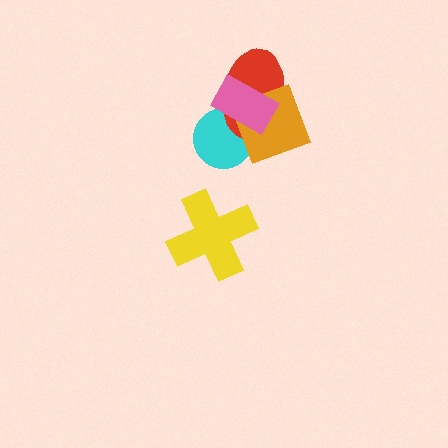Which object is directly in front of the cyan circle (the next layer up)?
The red ellipse is directly in front of the cyan circle.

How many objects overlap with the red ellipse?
3 objects overlap with the red ellipse.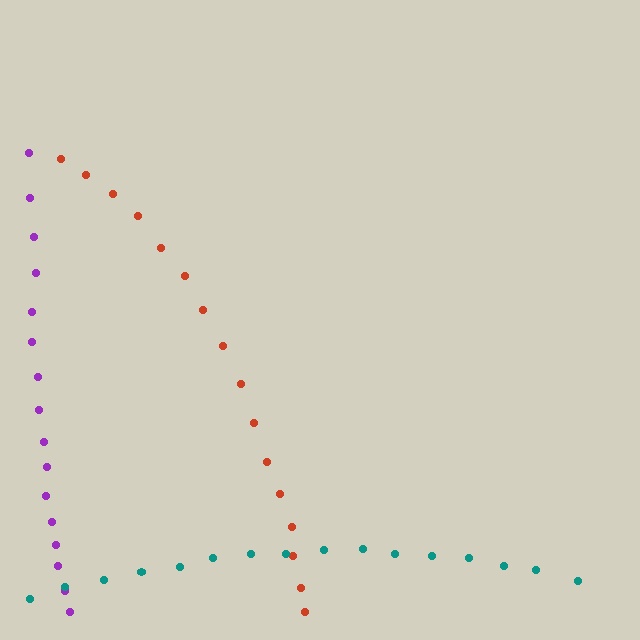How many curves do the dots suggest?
There are 3 distinct paths.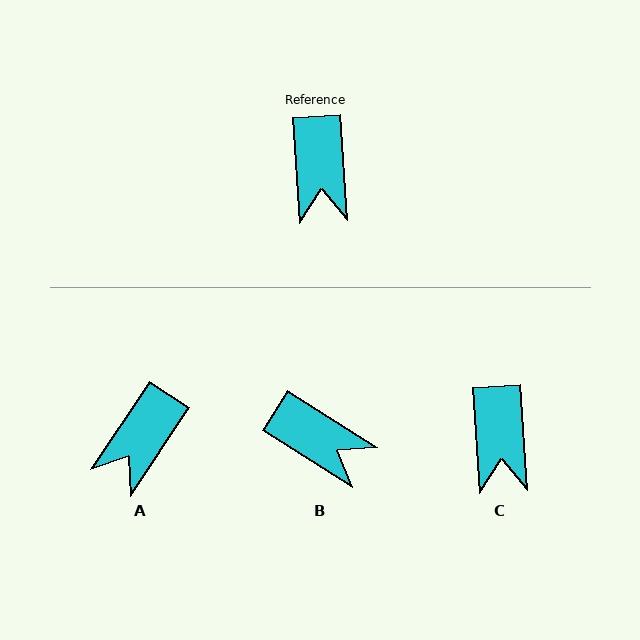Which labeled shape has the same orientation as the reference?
C.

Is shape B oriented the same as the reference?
No, it is off by about 54 degrees.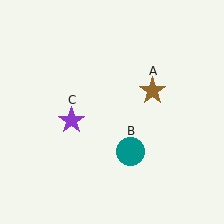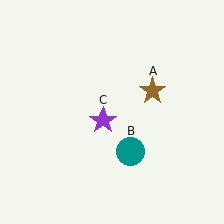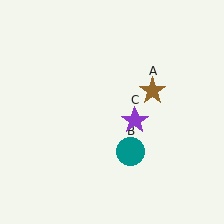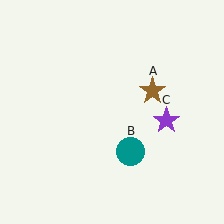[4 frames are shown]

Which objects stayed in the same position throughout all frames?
Brown star (object A) and teal circle (object B) remained stationary.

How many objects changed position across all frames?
1 object changed position: purple star (object C).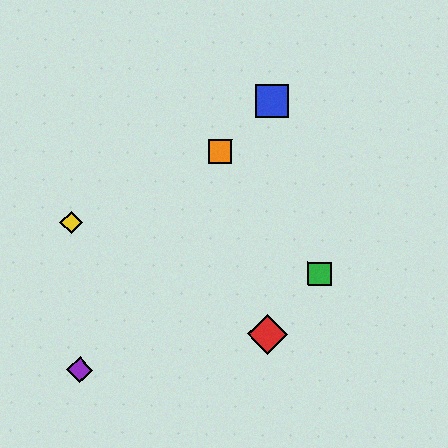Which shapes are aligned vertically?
The red diamond, the blue square are aligned vertically.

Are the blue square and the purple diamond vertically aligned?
No, the blue square is at x≈272 and the purple diamond is at x≈80.